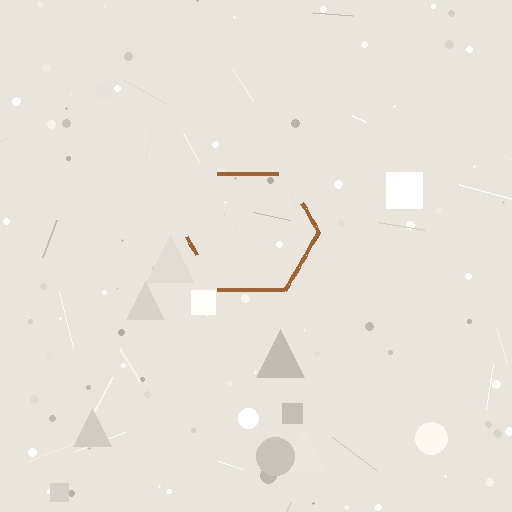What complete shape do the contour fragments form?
The contour fragments form a hexagon.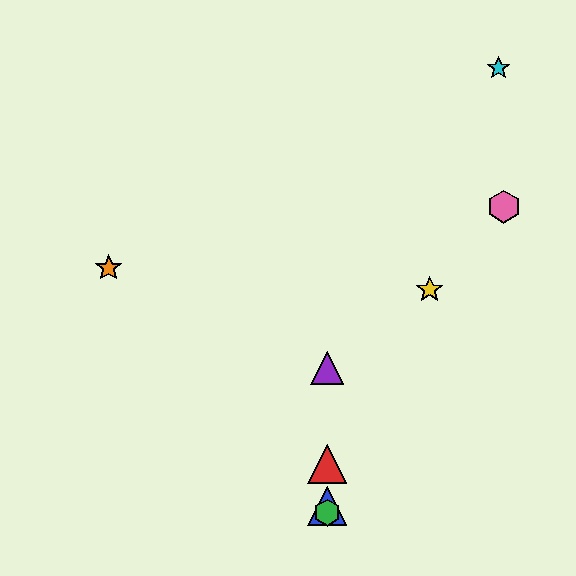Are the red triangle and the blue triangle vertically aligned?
Yes, both are at x≈327.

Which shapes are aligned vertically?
The red triangle, the blue triangle, the green hexagon, the purple triangle are aligned vertically.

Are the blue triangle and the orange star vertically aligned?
No, the blue triangle is at x≈327 and the orange star is at x≈109.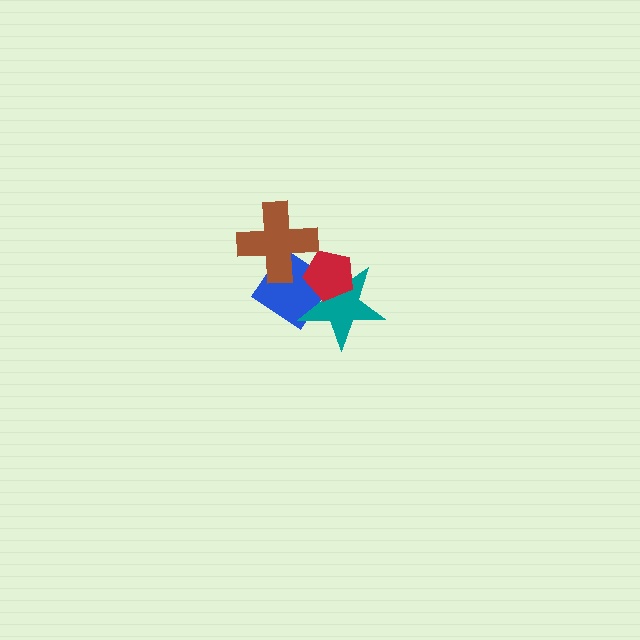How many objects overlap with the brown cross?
1 object overlaps with the brown cross.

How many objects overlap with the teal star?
2 objects overlap with the teal star.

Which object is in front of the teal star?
The red pentagon is in front of the teal star.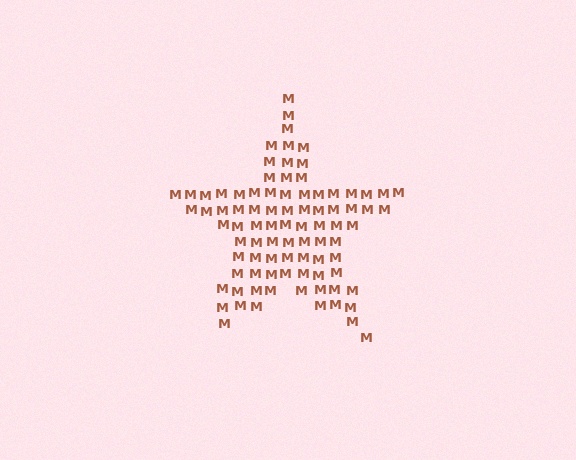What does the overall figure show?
The overall figure shows a star.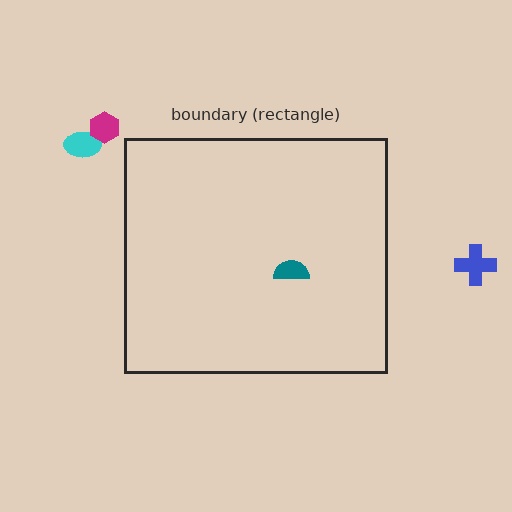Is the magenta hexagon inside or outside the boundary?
Outside.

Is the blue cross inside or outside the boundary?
Outside.